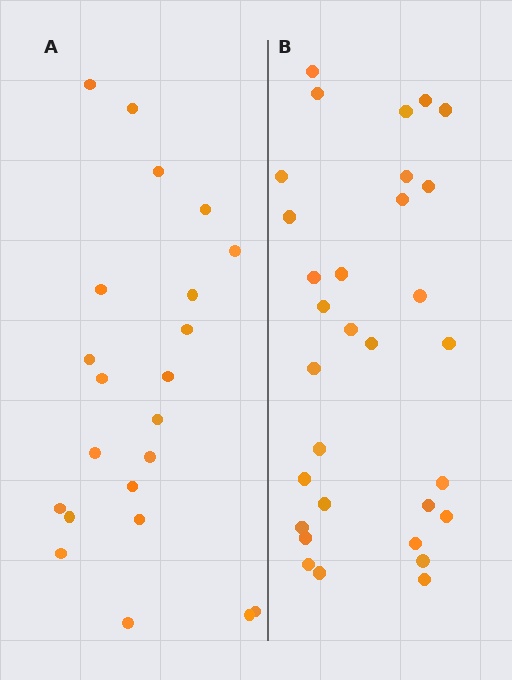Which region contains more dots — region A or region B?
Region B (the right region) has more dots.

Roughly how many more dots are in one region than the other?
Region B has roughly 8 or so more dots than region A.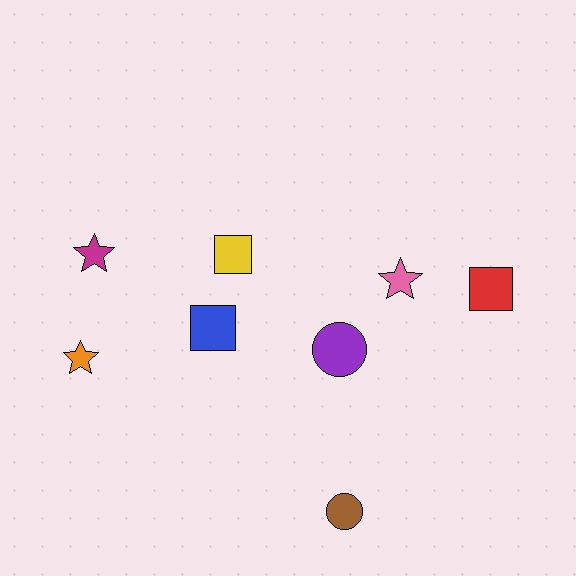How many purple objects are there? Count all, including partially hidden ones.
There is 1 purple object.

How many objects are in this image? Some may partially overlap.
There are 8 objects.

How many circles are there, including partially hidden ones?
There are 2 circles.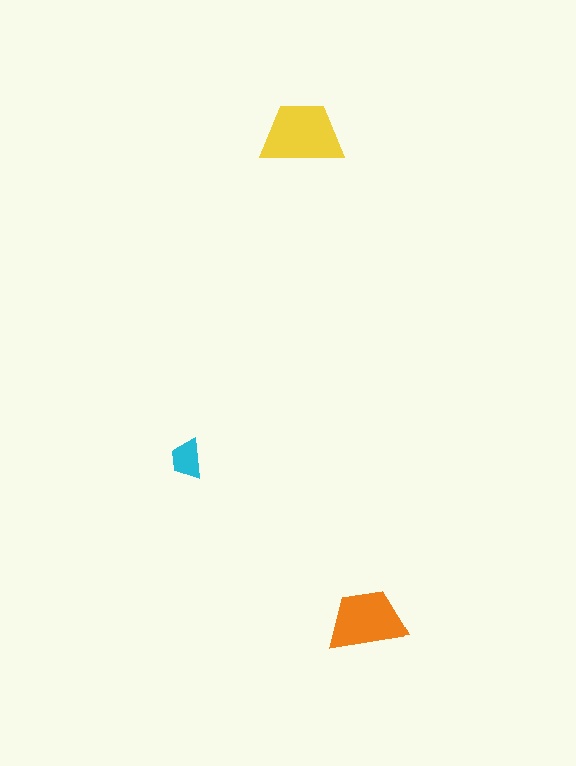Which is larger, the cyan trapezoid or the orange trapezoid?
The orange one.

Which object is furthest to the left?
The cyan trapezoid is leftmost.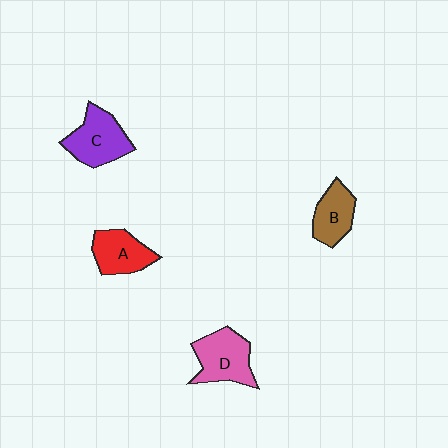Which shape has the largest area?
Shape D (pink).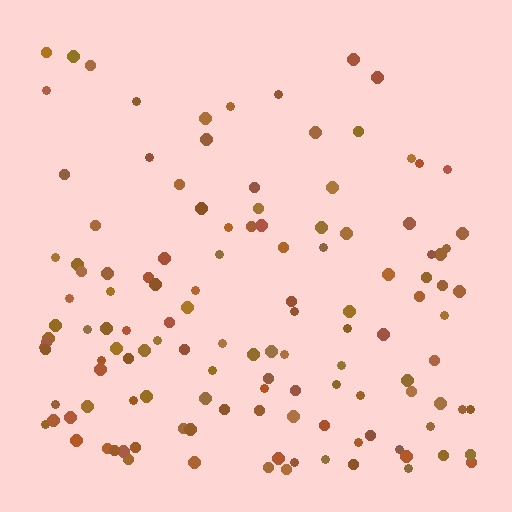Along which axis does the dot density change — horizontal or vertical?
Vertical.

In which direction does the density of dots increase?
From top to bottom, with the bottom side densest.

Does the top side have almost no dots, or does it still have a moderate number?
Still a moderate number, just noticeably fewer than the bottom.